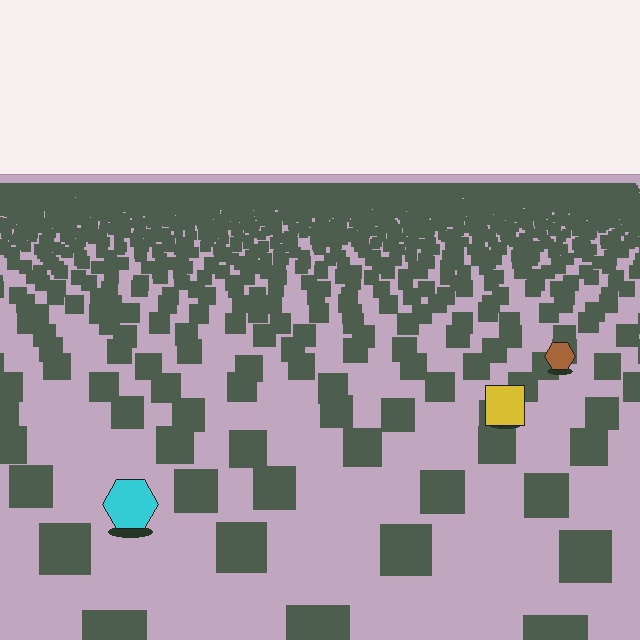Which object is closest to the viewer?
The cyan hexagon is closest. The texture marks near it are larger and more spread out.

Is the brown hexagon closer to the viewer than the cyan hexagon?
No. The cyan hexagon is closer — you can tell from the texture gradient: the ground texture is coarser near it.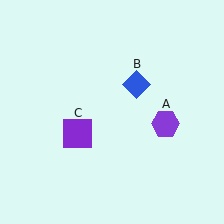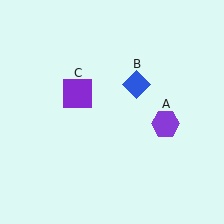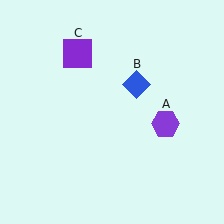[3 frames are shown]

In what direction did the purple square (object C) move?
The purple square (object C) moved up.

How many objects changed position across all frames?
1 object changed position: purple square (object C).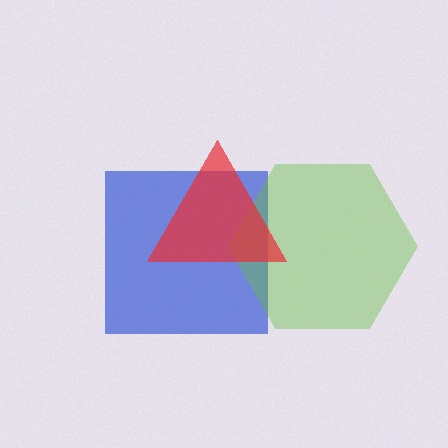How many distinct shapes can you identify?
There are 3 distinct shapes: a blue square, a lime hexagon, a red triangle.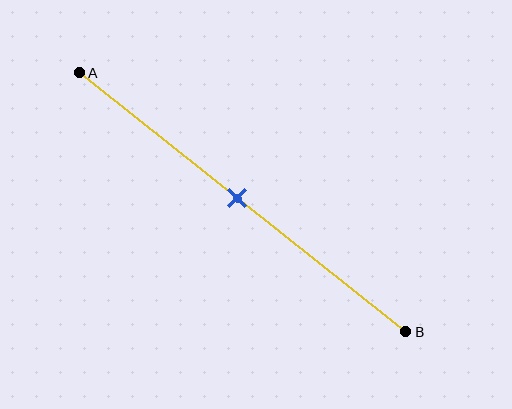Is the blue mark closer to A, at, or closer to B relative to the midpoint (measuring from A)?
The blue mark is approximately at the midpoint of segment AB.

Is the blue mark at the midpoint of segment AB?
Yes, the mark is approximately at the midpoint.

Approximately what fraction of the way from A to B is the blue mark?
The blue mark is approximately 50% of the way from A to B.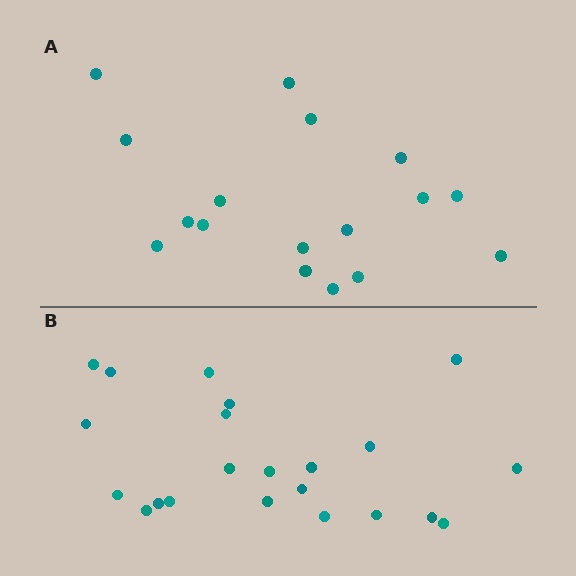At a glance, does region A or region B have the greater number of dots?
Region B (the bottom region) has more dots.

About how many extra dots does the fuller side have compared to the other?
Region B has about 5 more dots than region A.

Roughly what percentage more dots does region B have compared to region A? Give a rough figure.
About 30% more.